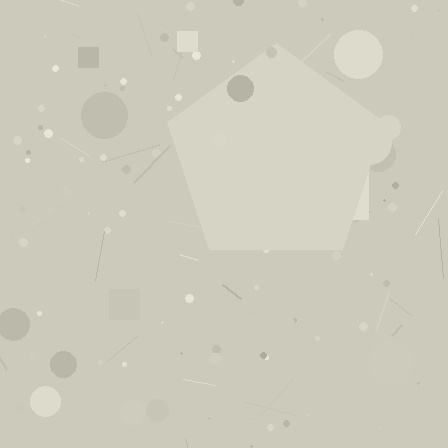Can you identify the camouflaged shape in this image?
The camouflaged shape is a pentagon.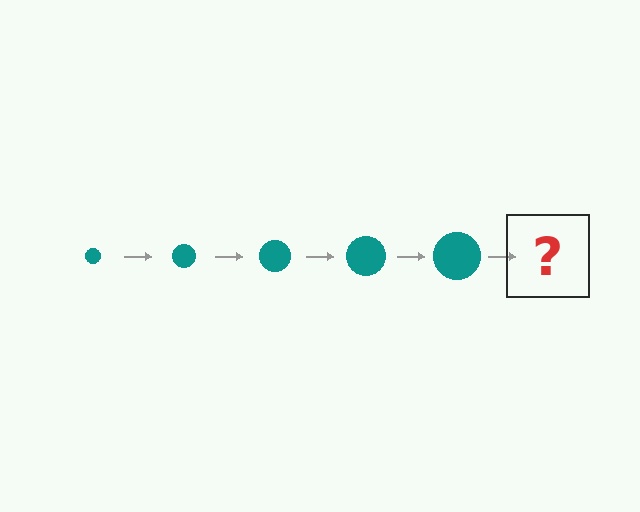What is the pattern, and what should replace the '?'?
The pattern is that the circle gets progressively larger each step. The '?' should be a teal circle, larger than the previous one.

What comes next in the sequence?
The next element should be a teal circle, larger than the previous one.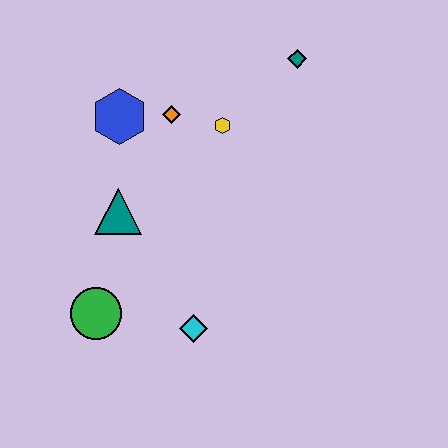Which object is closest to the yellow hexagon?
The orange diamond is closest to the yellow hexagon.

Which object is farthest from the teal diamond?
The green circle is farthest from the teal diamond.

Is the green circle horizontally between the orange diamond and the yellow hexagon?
No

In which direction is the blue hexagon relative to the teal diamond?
The blue hexagon is to the left of the teal diamond.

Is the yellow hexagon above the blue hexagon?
No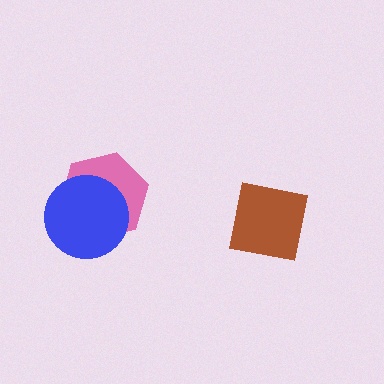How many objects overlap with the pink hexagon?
1 object overlaps with the pink hexagon.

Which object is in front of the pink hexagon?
The blue circle is in front of the pink hexagon.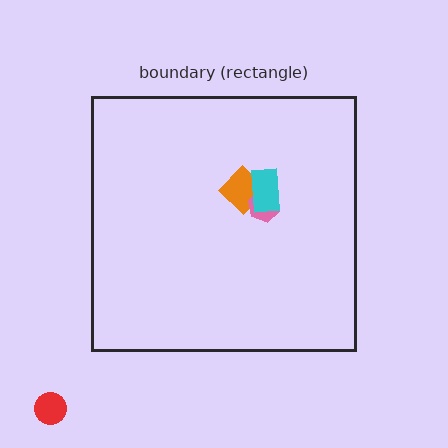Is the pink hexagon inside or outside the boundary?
Inside.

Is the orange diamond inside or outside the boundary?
Inside.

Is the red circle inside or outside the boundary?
Outside.